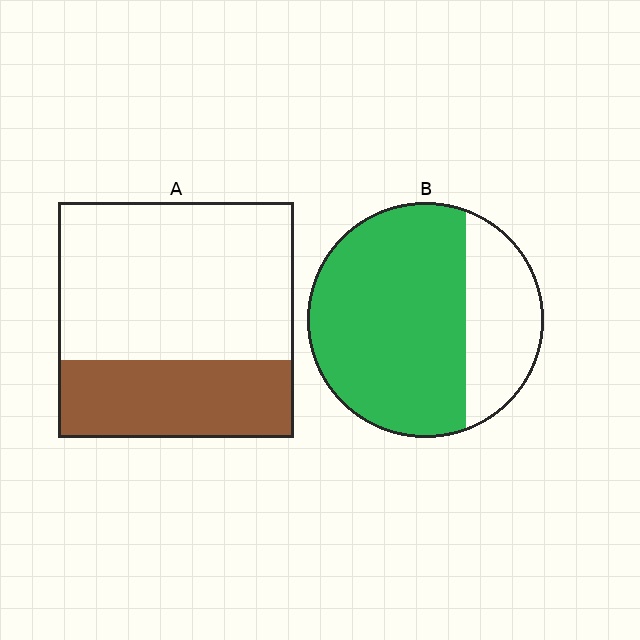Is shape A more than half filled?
No.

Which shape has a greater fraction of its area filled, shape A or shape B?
Shape B.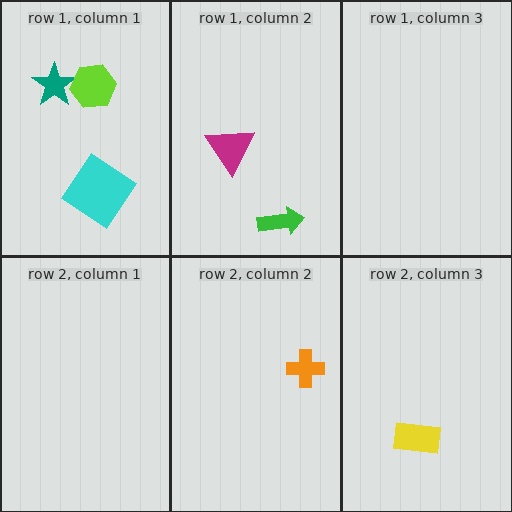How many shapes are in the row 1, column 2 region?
2.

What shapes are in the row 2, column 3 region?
The yellow rectangle.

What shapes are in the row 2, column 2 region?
The orange cross.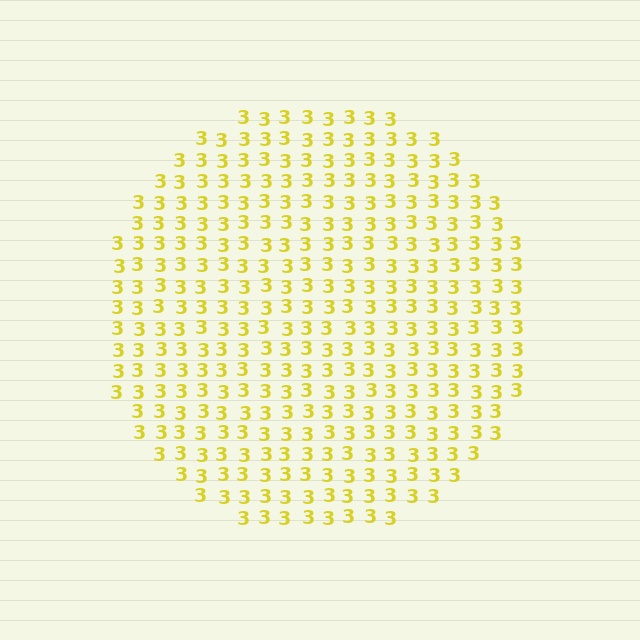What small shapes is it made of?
It is made of small digit 3's.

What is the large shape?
The large shape is a circle.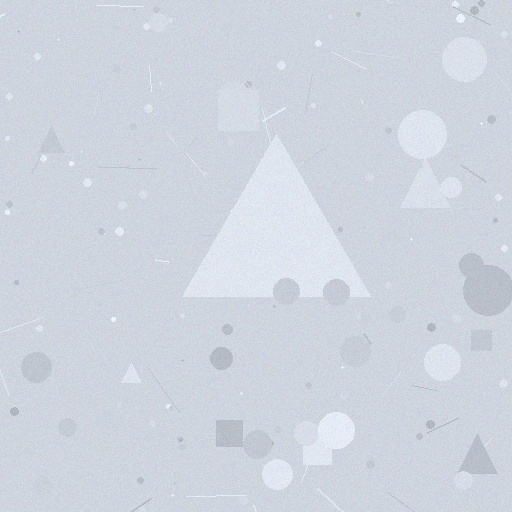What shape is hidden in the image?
A triangle is hidden in the image.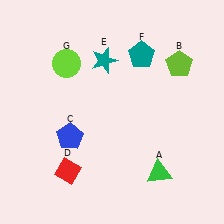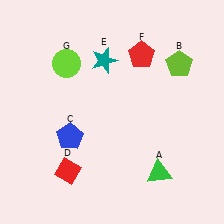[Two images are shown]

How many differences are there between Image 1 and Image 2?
There is 1 difference between the two images.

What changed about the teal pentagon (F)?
In Image 1, F is teal. In Image 2, it changed to red.